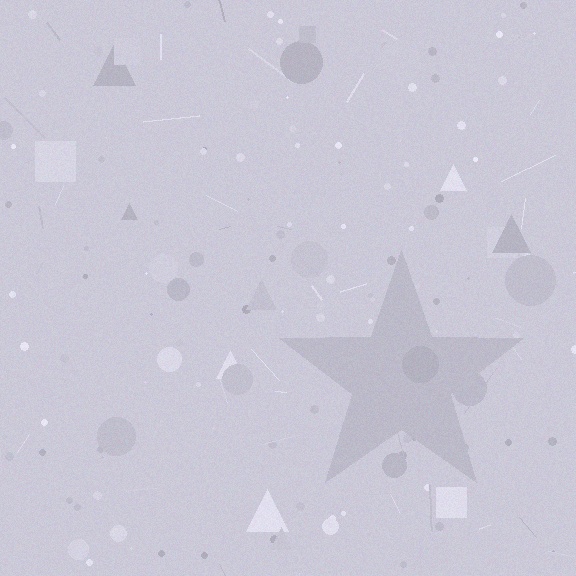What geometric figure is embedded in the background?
A star is embedded in the background.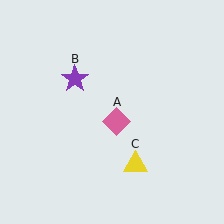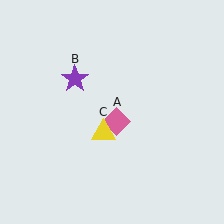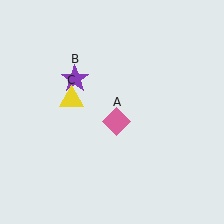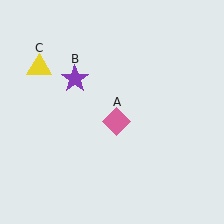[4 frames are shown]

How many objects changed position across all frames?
1 object changed position: yellow triangle (object C).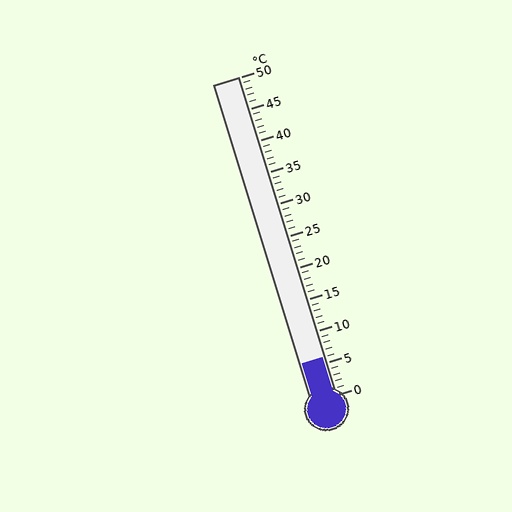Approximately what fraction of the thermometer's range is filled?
The thermometer is filled to approximately 10% of its range.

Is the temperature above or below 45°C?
The temperature is below 45°C.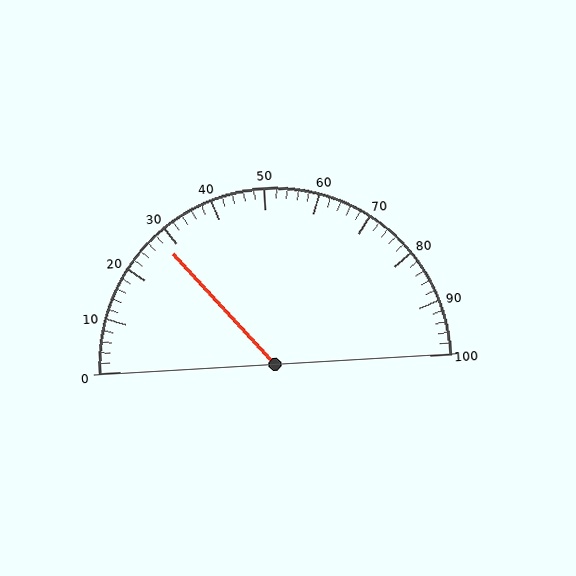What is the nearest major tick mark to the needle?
The nearest major tick mark is 30.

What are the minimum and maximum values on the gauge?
The gauge ranges from 0 to 100.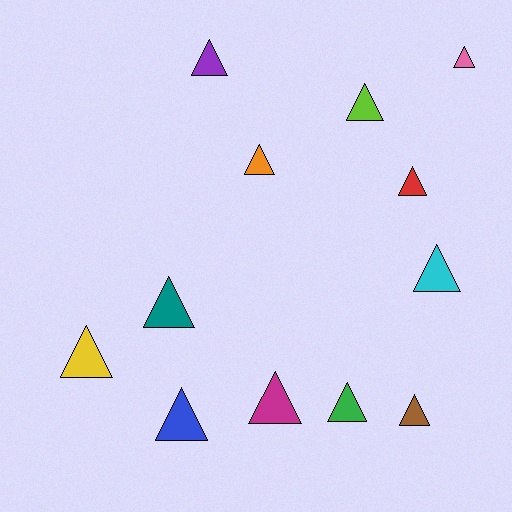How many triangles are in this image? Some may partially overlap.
There are 12 triangles.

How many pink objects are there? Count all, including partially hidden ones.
There is 1 pink object.